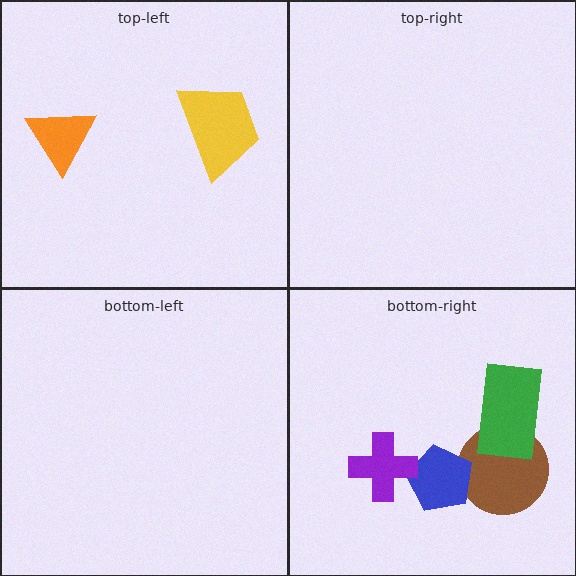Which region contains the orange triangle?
The top-left region.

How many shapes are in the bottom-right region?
4.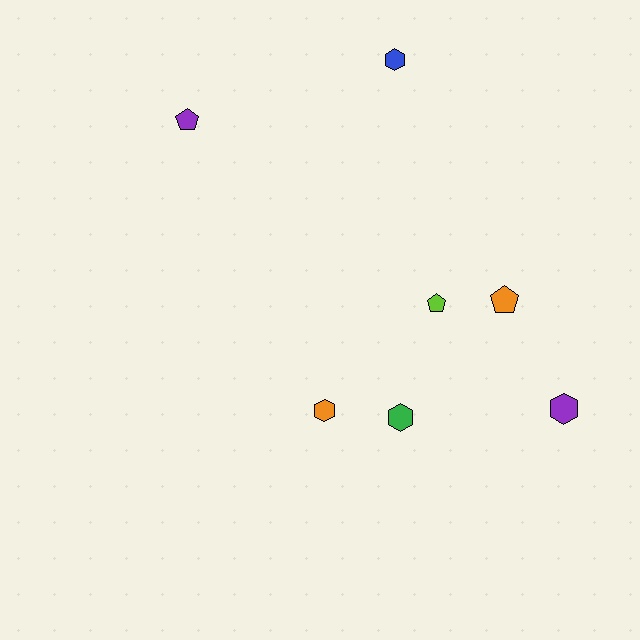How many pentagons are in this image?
There are 3 pentagons.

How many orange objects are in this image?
There are 2 orange objects.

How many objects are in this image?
There are 7 objects.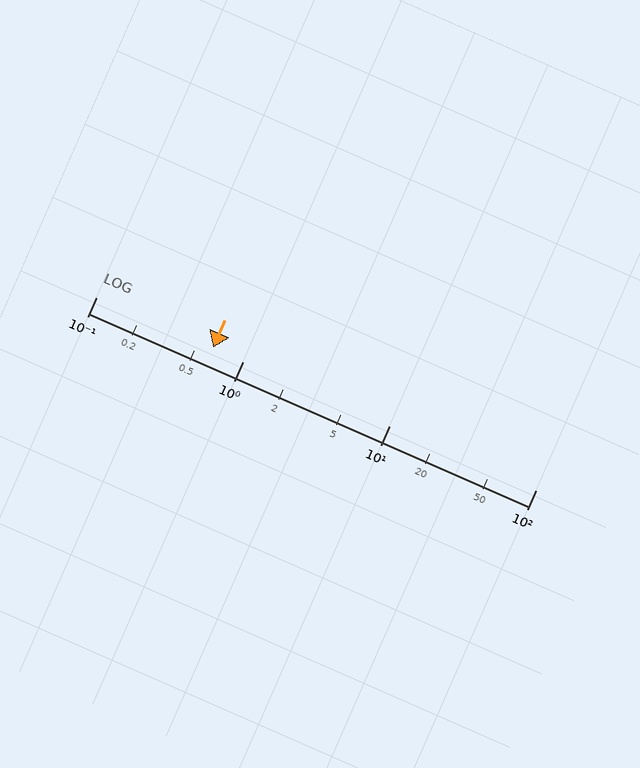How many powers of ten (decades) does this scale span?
The scale spans 3 decades, from 0.1 to 100.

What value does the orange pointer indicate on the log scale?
The pointer indicates approximately 0.63.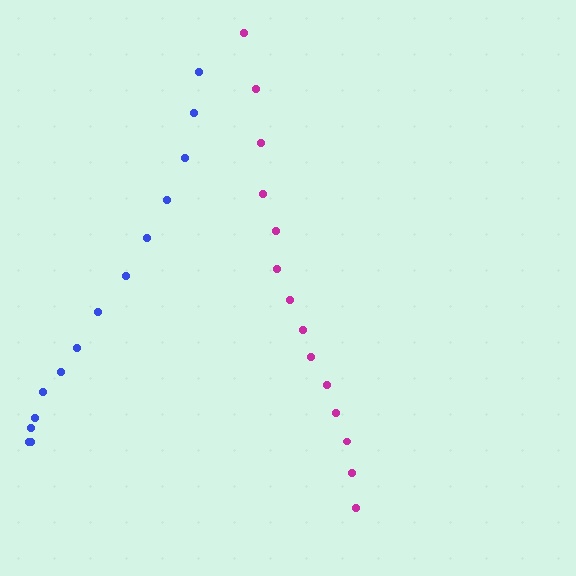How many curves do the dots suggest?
There are 2 distinct paths.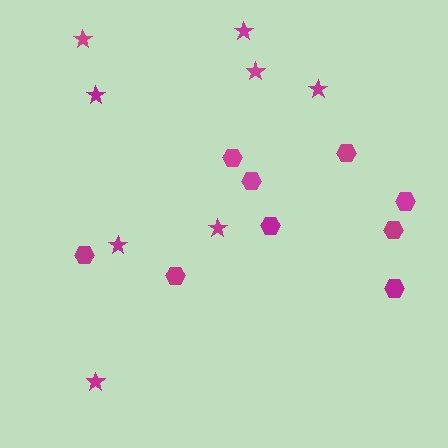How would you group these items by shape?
There are 2 groups: one group of hexagons (9) and one group of stars (8).